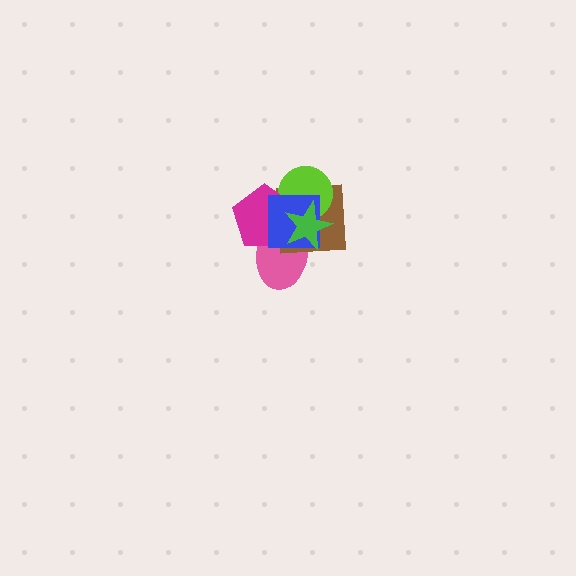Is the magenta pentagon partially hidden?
Yes, it is partially covered by another shape.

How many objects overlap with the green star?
5 objects overlap with the green star.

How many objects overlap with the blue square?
5 objects overlap with the blue square.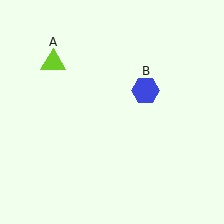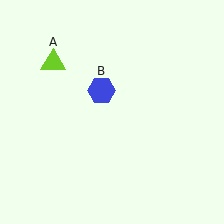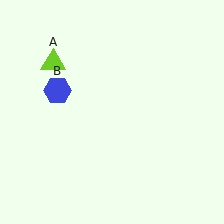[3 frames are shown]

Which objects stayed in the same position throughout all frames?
Lime triangle (object A) remained stationary.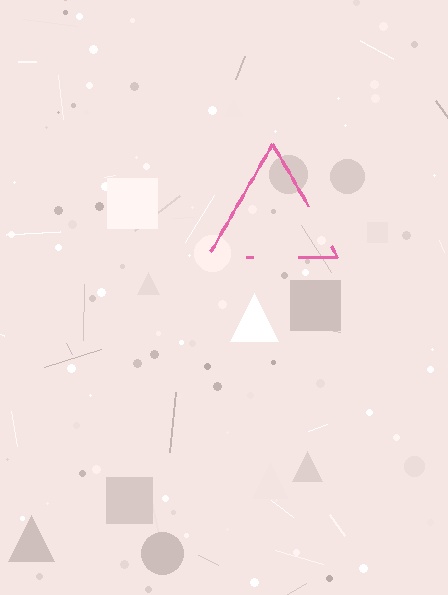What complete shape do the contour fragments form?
The contour fragments form a triangle.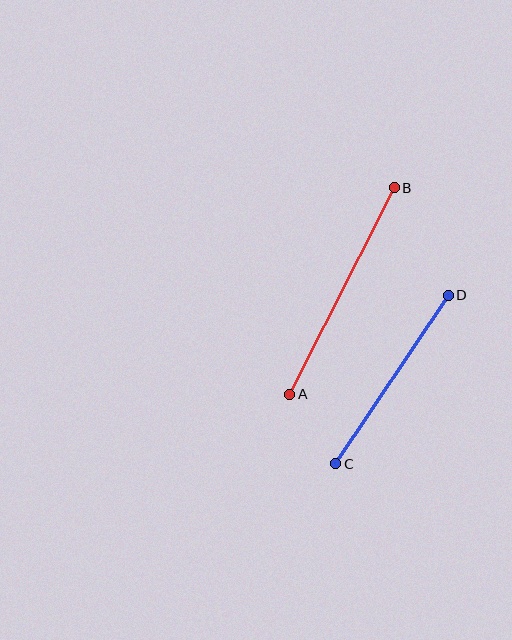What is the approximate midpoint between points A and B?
The midpoint is at approximately (342, 291) pixels.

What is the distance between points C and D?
The distance is approximately 203 pixels.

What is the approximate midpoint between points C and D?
The midpoint is at approximately (392, 379) pixels.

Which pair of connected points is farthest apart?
Points A and B are farthest apart.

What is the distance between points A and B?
The distance is approximately 231 pixels.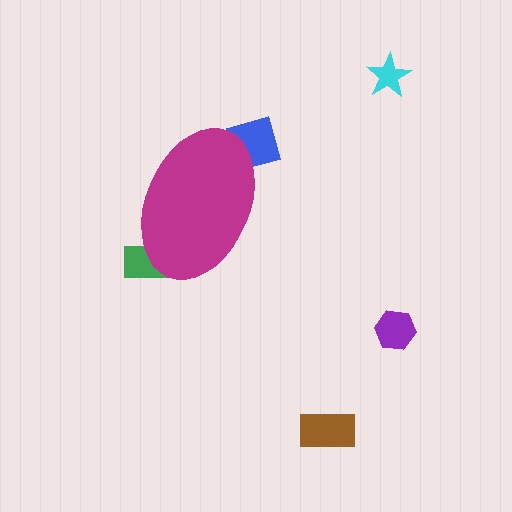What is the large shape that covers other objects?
A magenta ellipse.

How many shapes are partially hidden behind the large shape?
2 shapes are partially hidden.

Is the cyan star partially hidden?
No, the cyan star is fully visible.